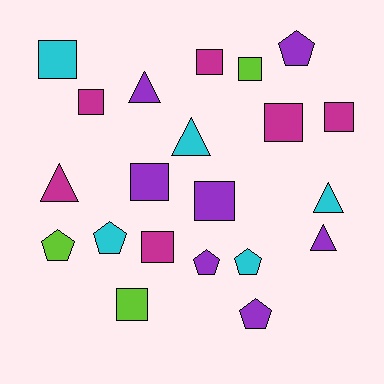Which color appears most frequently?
Purple, with 7 objects.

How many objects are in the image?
There are 21 objects.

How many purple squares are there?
There are 2 purple squares.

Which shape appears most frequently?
Square, with 10 objects.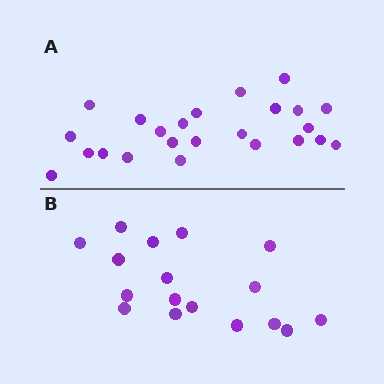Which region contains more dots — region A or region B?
Region A (the top region) has more dots.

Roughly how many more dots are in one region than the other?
Region A has roughly 8 or so more dots than region B.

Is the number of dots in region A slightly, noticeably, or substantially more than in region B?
Region A has noticeably more, but not dramatically so. The ratio is roughly 1.4 to 1.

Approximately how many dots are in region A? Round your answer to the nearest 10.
About 20 dots. (The exact count is 24, which rounds to 20.)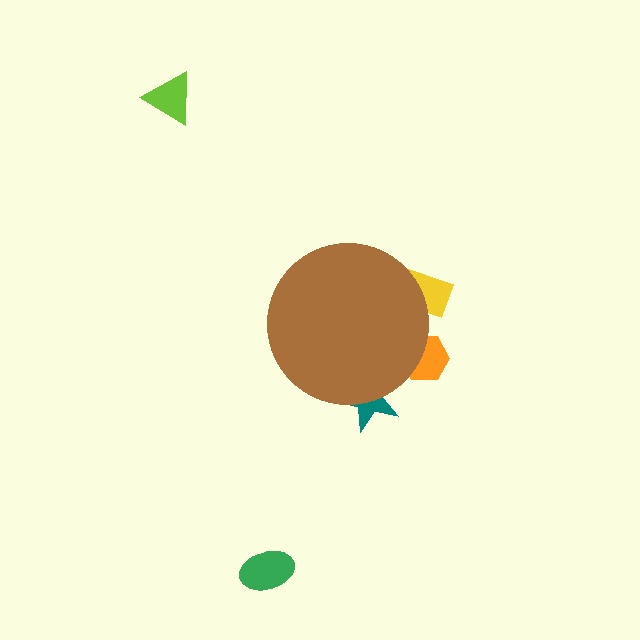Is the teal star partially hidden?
Yes, the teal star is partially hidden behind the brown circle.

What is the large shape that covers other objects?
A brown circle.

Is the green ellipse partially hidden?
No, the green ellipse is fully visible.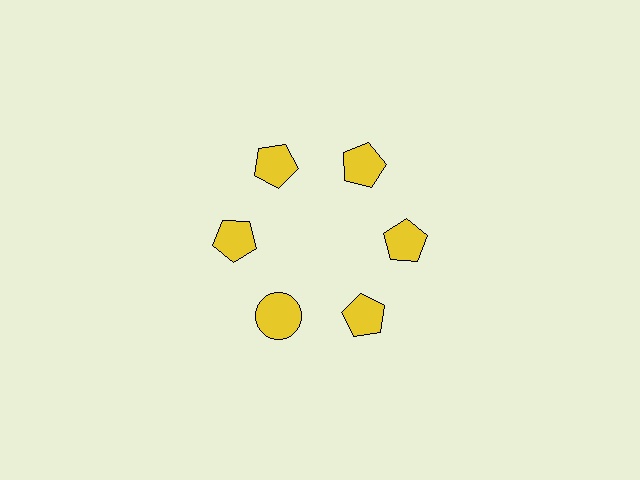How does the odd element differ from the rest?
It has a different shape: circle instead of pentagon.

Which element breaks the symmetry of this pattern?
The yellow circle at roughly the 7 o'clock position breaks the symmetry. All other shapes are yellow pentagons.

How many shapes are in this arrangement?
There are 6 shapes arranged in a ring pattern.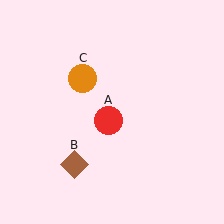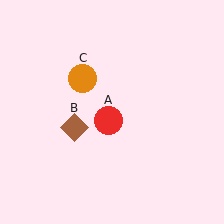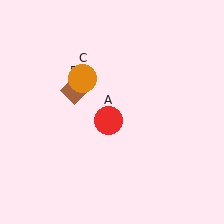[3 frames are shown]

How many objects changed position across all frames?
1 object changed position: brown diamond (object B).